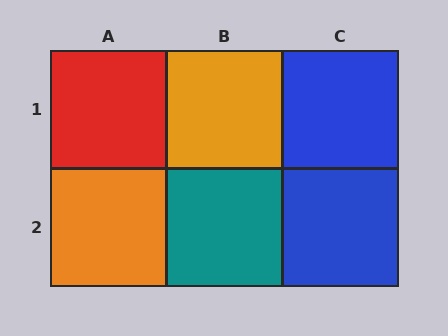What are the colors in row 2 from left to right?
Orange, teal, blue.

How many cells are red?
1 cell is red.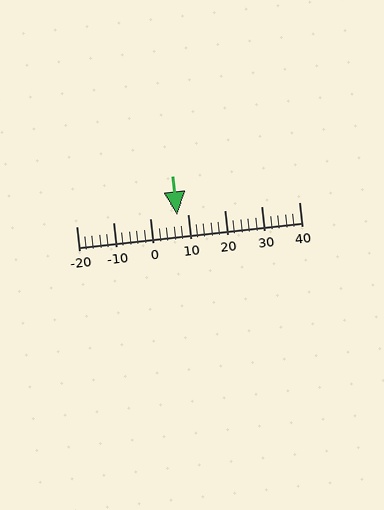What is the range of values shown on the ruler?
The ruler shows values from -20 to 40.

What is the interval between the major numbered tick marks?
The major tick marks are spaced 10 units apart.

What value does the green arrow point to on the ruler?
The green arrow points to approximately 7.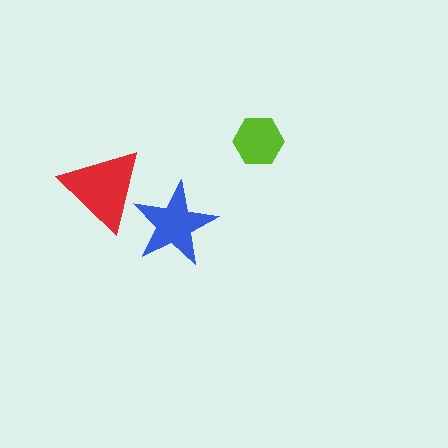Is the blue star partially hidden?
No, no other shape covers it.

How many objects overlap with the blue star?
1 object overlaps with the blue star.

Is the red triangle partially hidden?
Yes, it is partially covered by another shape.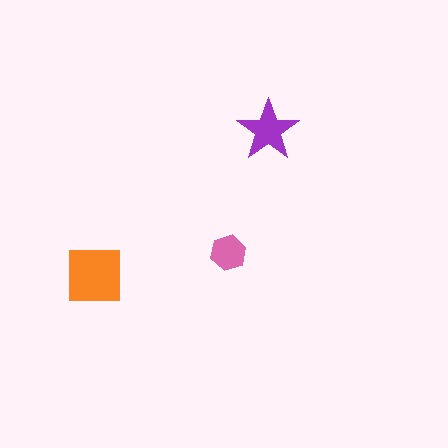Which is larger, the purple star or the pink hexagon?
The purple star.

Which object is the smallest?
The pink hexagon.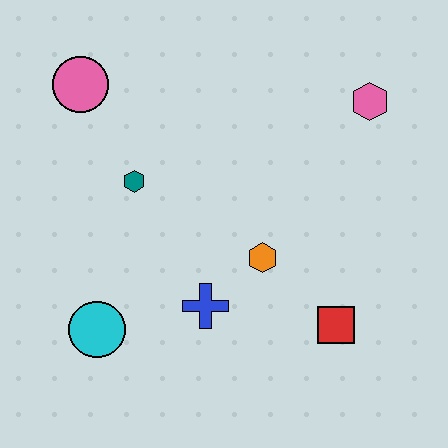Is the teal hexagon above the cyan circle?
Yes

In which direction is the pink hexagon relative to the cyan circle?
The pink hexagon is to the right of the cyan circle.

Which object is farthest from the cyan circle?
The pink hexagon is farthest from the cyan circle.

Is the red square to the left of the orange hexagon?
No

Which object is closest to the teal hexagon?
The pink circle is closest to the teal hexagon.